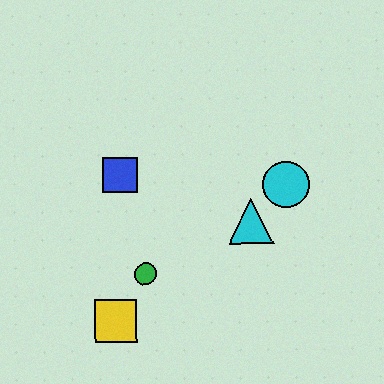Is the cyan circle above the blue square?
No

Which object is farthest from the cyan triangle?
The yellow square is farthest from the cyan triangle.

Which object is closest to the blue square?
The green circle is closest to the blue square.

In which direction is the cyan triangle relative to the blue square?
The cyan triangle is to the right of the blue square.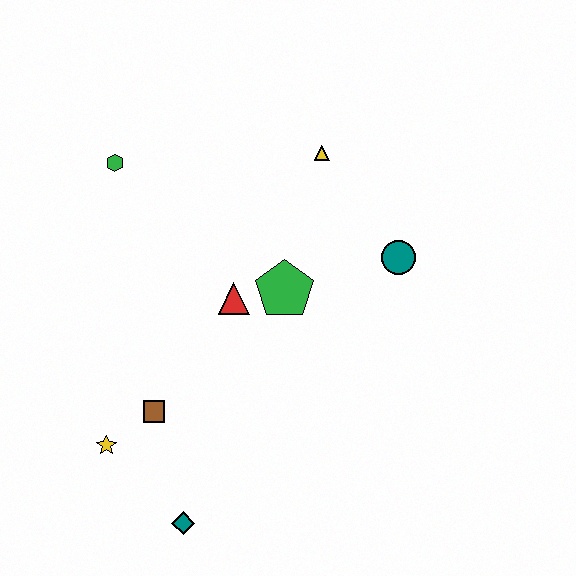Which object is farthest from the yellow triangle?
The teal diamond is farthest from the yellow triangle.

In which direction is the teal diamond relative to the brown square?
The teal diamond is below the brown square.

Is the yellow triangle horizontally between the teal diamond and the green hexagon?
No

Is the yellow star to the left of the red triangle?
Yes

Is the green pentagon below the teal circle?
Yes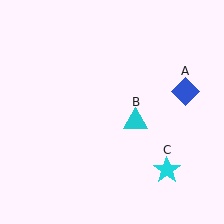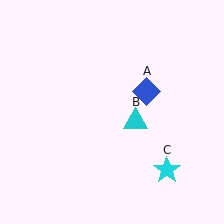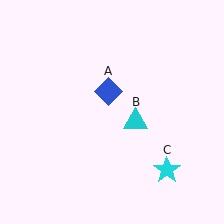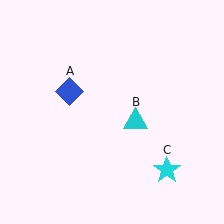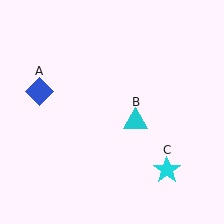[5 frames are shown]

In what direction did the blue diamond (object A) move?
The blue diamond (object A) moved left.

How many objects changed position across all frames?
1 object changed position: blue diamond (object A).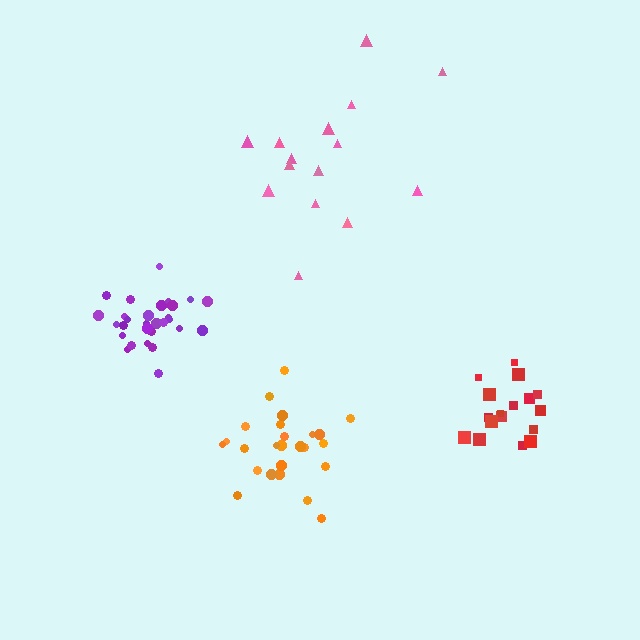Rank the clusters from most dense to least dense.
purple, red, orange, pink.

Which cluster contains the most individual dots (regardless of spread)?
Purple (29).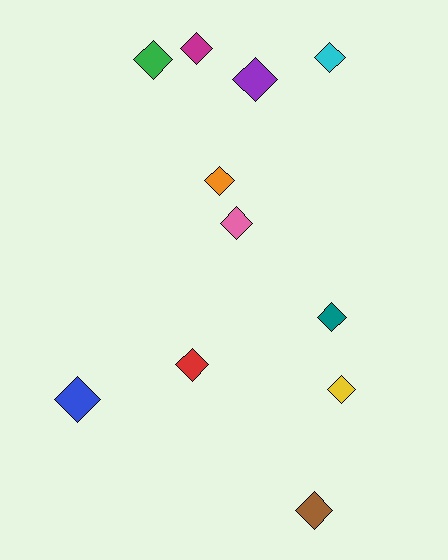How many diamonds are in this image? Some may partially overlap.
There are 11 diamonds.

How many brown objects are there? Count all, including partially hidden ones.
There is 1 brown object.